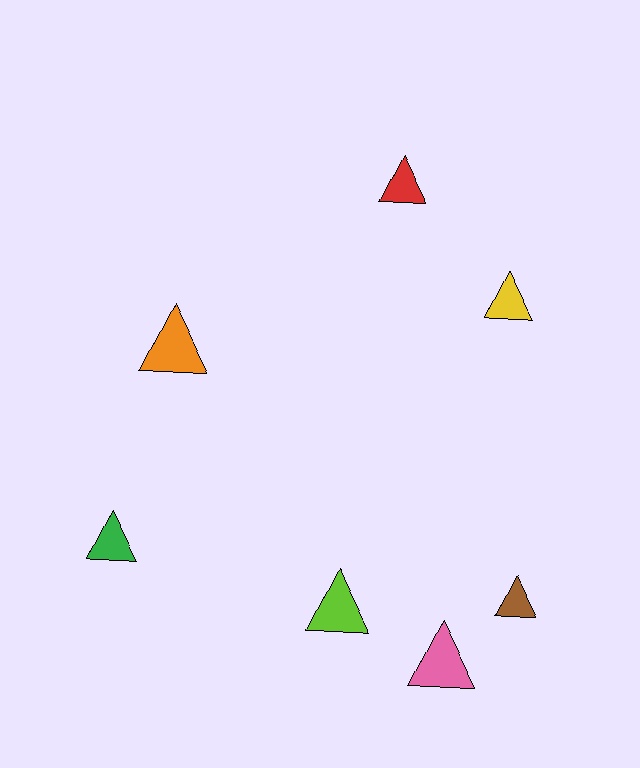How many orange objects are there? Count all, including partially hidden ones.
There is 1 orange object.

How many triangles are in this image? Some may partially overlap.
There are 7 triangles.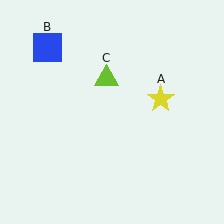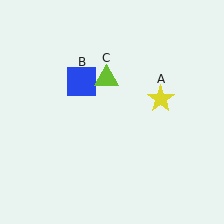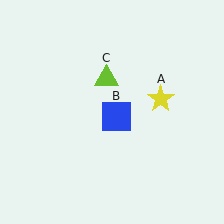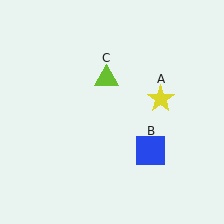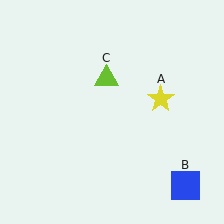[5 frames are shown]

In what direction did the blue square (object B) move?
The blue square (object B) moved down and to the right.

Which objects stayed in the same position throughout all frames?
Yellow star (object A) and lime triangle (object C) remained stationary.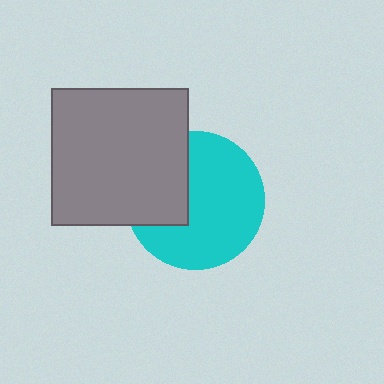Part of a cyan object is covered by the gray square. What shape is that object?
It is a circle.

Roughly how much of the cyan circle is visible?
Most of it is visible (roughly 67%).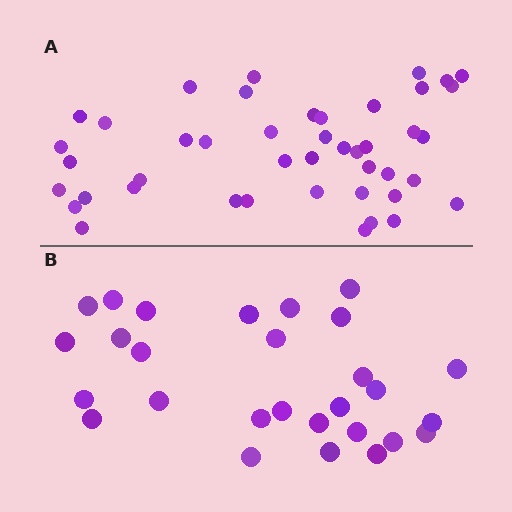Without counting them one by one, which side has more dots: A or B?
Region A (the top region) has more dots.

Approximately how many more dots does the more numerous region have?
Region A has approximately 15 more dots than region B.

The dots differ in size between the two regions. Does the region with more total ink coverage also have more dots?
No. Region B has more total ink coverage because its dots are larger, but region A actually contains more individual dots. Total area can be misleading — the number of items is what matters here.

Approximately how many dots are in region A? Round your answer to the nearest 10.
About 40 dots. (The exact count is 44, which rounds to 40.)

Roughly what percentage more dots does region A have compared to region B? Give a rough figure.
About 55% more.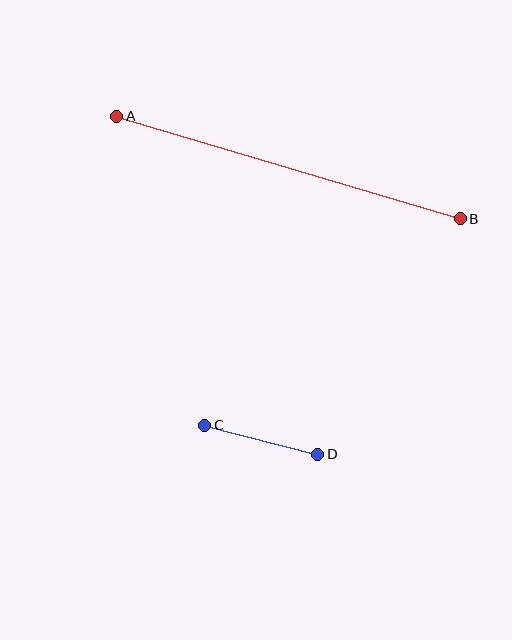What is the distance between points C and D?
The distance is approximately 117 pixels.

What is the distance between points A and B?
The distance is approximately 358 pixels.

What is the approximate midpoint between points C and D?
The midpoint is at approximately (261, 440) pixels.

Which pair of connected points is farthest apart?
Points A and B are farthest apart.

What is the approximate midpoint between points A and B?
The midpoint is at approximately (288, 168) pixels.